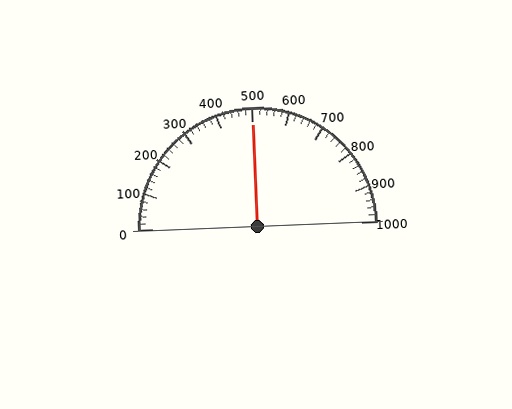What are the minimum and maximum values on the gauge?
The gauge ranges from 0 to 1000.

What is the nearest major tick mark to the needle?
The nearest major tick mark is 500.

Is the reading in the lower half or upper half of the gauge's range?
The reading is in the upper half of the range (0 to 1000).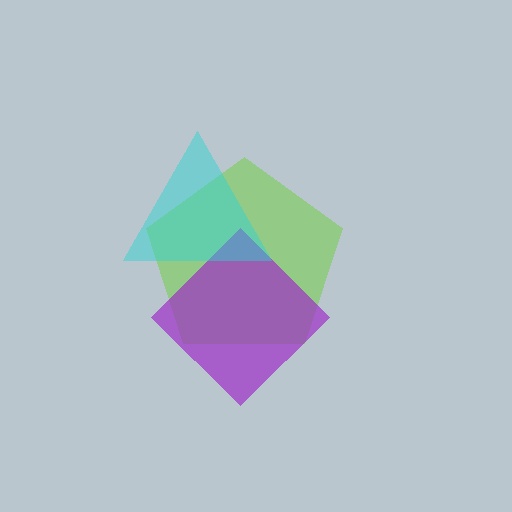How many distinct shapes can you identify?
There are 3 distinct shapes: a lime pentagon, a purple diamond, a cyan triangle.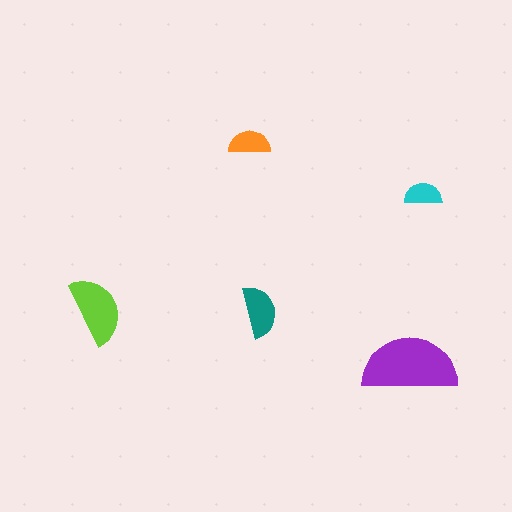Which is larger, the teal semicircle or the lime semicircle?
The lime one.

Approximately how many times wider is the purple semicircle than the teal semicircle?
About 2 times wider.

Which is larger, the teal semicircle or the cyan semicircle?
The teal one.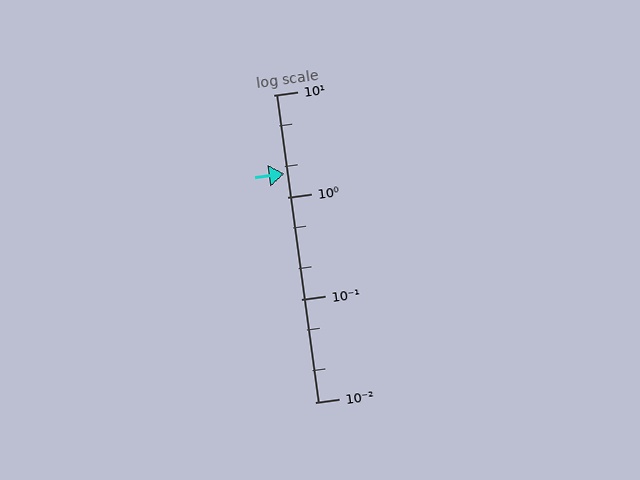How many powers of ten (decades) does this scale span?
The scale spans 3 decades, from 0.01 to 10.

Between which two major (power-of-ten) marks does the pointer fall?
The pointer is between 1 and 10.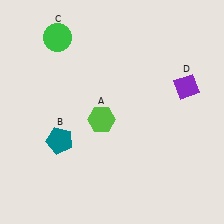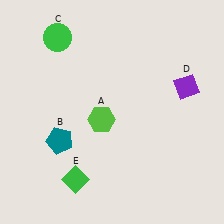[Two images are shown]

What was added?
A green diamond (E) was added in Image 2.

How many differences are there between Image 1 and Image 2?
There is 1 difference between the two images.